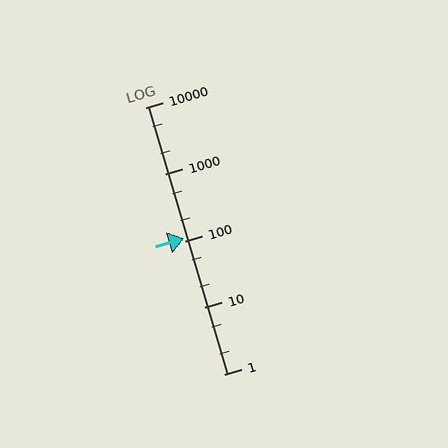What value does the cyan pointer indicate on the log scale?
The pointer indicates approximately 110.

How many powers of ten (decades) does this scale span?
The scale spans 4 decades, from 1 to 10000.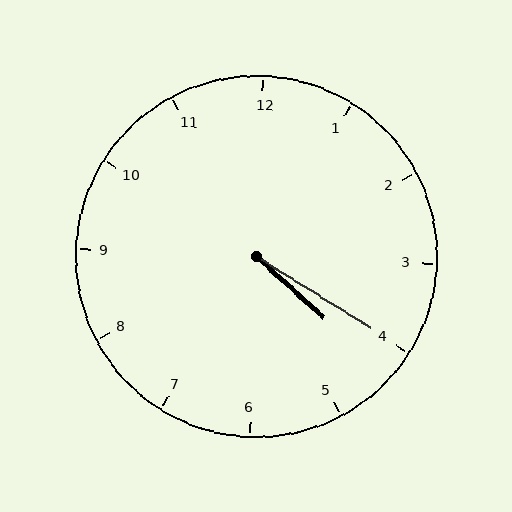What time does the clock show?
4:20.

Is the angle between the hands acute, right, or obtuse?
It is acute.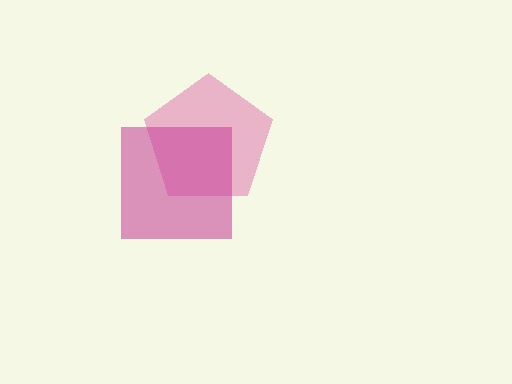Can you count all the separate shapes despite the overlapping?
Yes, there are 2 separate shapes.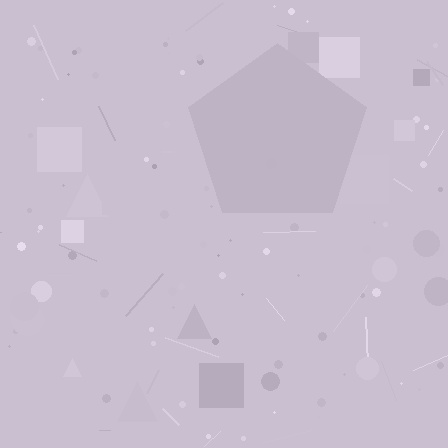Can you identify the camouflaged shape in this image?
The camouflaged shape is a pentagon.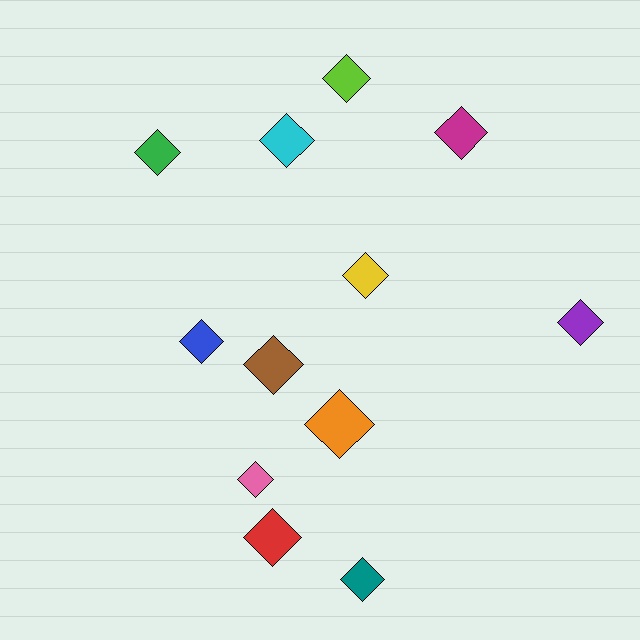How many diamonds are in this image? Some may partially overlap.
There are 12 diamonds.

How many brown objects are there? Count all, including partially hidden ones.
There is 1 brown object.